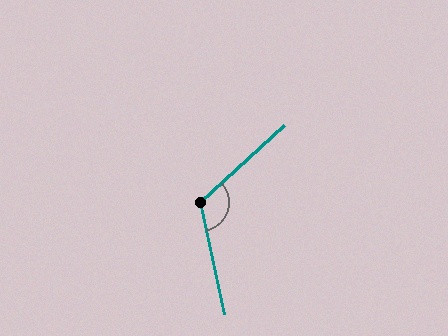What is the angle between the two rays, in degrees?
Approximately 121 degrees.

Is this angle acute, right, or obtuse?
It is obtuse.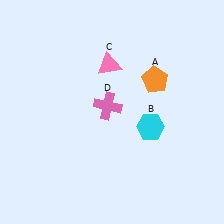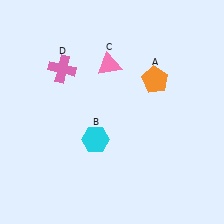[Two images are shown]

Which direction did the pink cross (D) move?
The pink cross (D) moved left.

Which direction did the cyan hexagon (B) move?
The cyan hexagon (B) moved left.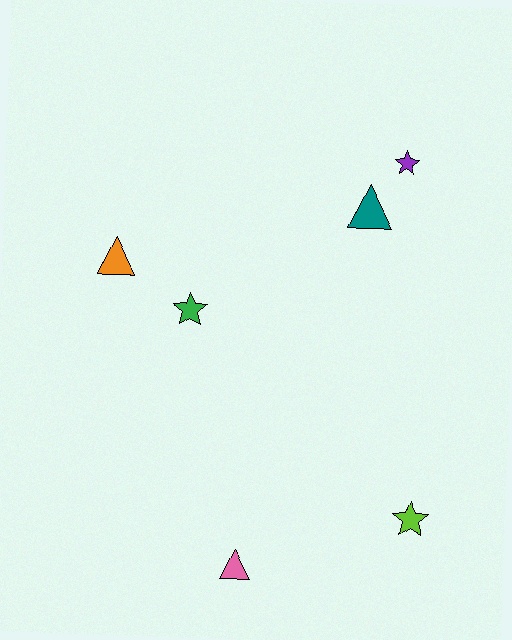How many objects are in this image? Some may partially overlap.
There are 6 objects.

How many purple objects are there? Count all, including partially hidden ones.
There is 1 purple object.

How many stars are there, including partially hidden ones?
There are 3 stars.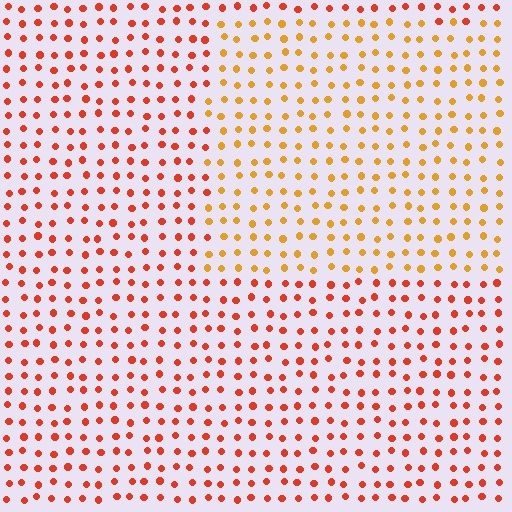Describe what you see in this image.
The image is filled with small red elements in a uniform arrangement. A rectangle-shaped region is visible where the elements are tinted to a slightly different hue, forming a subtle color boundary.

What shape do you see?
I see a rectangle.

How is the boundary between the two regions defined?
The boundary is defined purely by a slight shift in hue (about 32 degrees). Spacing, size, and orientation are identical on both sides.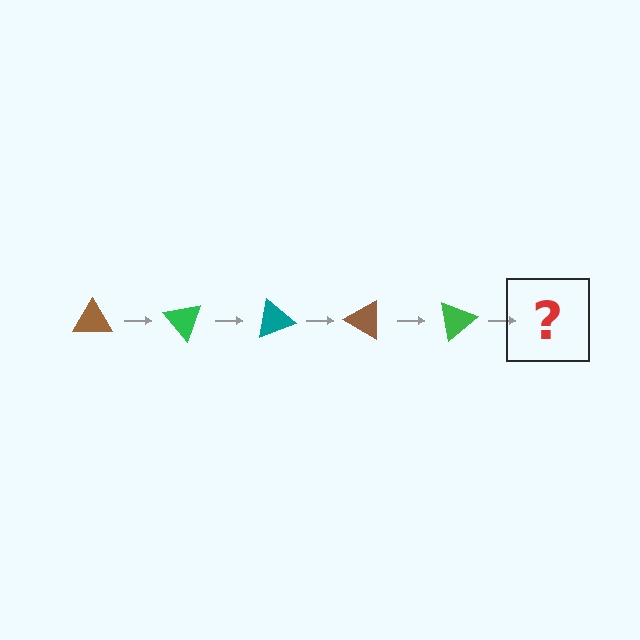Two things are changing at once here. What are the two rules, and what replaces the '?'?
The two rules are that it rotates 50 degrees each step and the color cycles through brown, green, and teal. The '?' should be a teal triangle, rotated 250 degrees from the start.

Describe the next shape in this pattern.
It should be a teal triangle, rotated 250 degrees from the start.